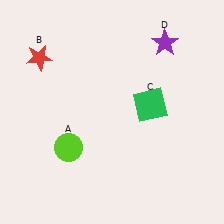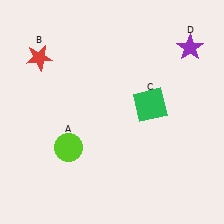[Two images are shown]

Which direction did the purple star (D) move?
The purple star (D) moved right.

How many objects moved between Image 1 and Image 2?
1 object moved between the two images.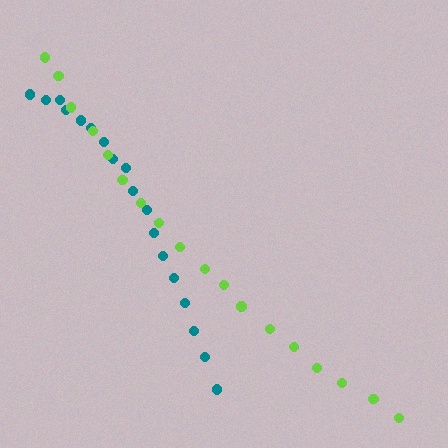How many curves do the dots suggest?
There are 2 distinct paths.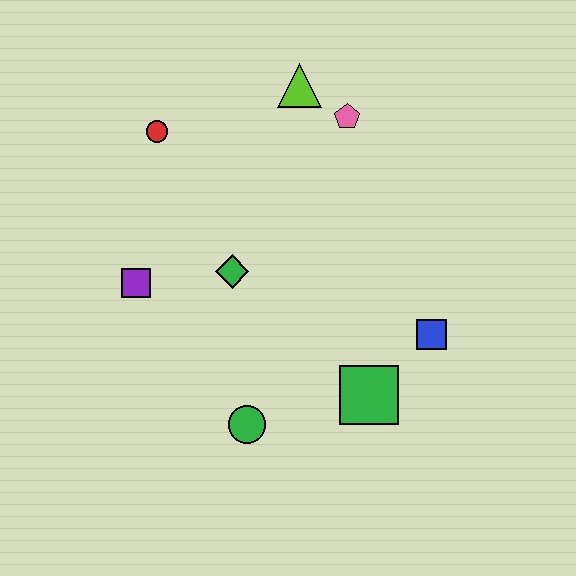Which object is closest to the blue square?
The green square is closest to the blue square.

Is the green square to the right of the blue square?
No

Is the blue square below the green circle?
No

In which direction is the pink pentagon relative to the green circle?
The pink pentagon is above the green circle.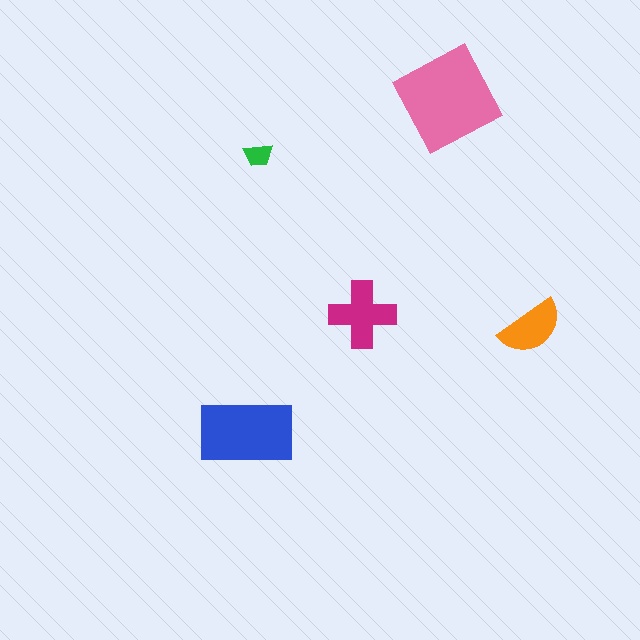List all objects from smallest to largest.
The green trapezoid, the orange semicircle, the magenta cross, the blue rectangle, the pink diamond.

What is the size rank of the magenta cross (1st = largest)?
3rd.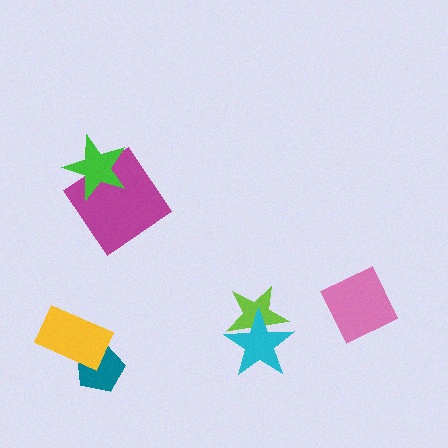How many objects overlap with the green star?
1 object overlaps with the green star.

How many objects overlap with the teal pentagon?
1 object overlaps with the teal pentagon.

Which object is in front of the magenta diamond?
The green star is in front of the magenta diamond.